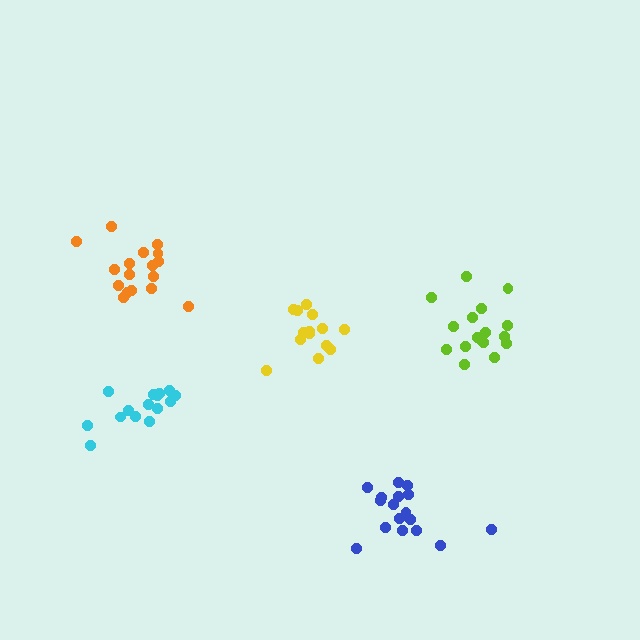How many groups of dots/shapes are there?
There are 5 groups.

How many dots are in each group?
Group 1: 18 dots, Group 2: 14 dots, Group 3: 17 dots, Group 4: 17 dots, Group 5: 15 dots (81 total).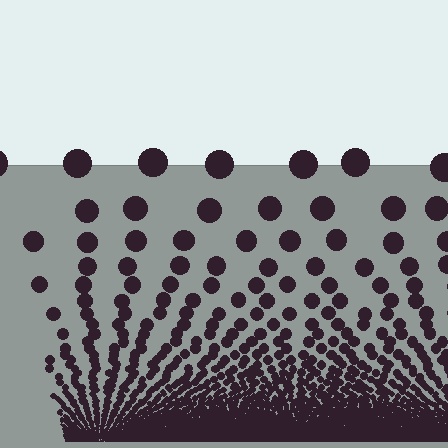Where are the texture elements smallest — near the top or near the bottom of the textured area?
Near the bottom.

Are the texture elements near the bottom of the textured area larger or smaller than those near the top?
Smaller. The gradient is inverted — elements near the bottom are smaller and denser.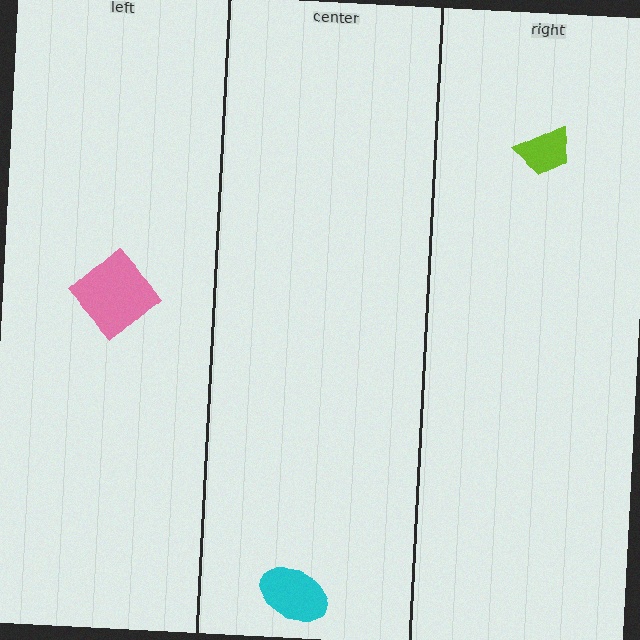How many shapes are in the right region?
1.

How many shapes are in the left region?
1.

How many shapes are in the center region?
1.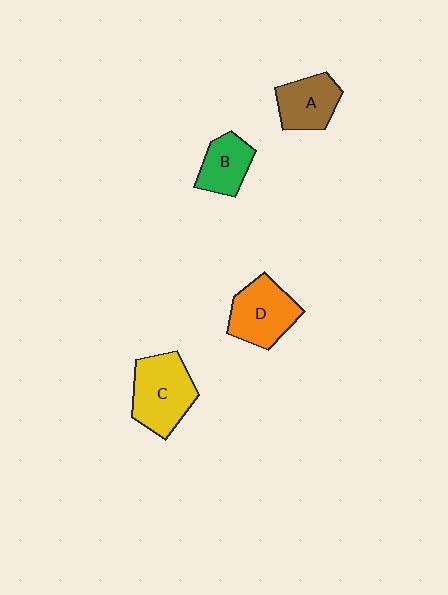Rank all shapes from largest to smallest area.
From largest to smallest: C (yellow), D (orange), A (brown), B (green).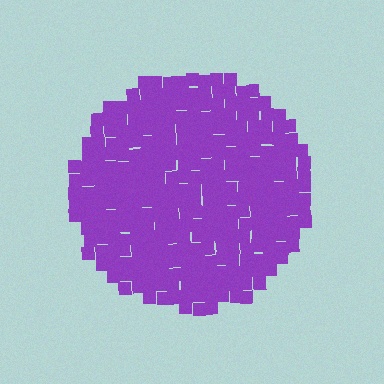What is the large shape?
The large shape is a circle.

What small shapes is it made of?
It is made of small squares.